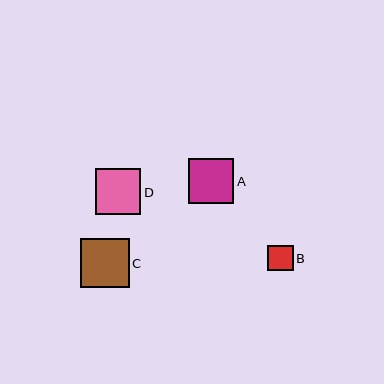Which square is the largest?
Square C is the largest with a size of approximately 49 pixels.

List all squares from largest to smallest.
From largest to smallest: C, D, A, B.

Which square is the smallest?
Square B is the smallest with a size of approximately 26 pixels.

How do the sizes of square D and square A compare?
Square D and square A are approximately the same size.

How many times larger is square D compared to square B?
Square D is approximately 1.8 times the size of square B.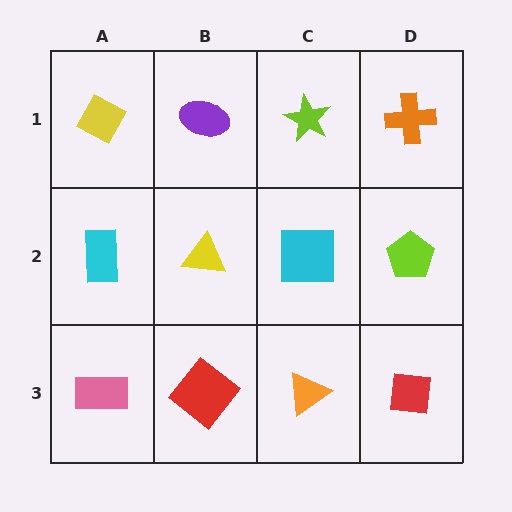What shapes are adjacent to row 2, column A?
A yellow diamond (row 1, column A), a pink rectangle (row 3, column A), a yellow triangle (row 2, column B).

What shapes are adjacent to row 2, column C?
A lime star (row 1, column C), an orange triangle (row 3, column C), a yellow triangle (row 2, column B), a lime pentagon (row 2, column D).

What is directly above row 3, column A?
A cyan rectangle.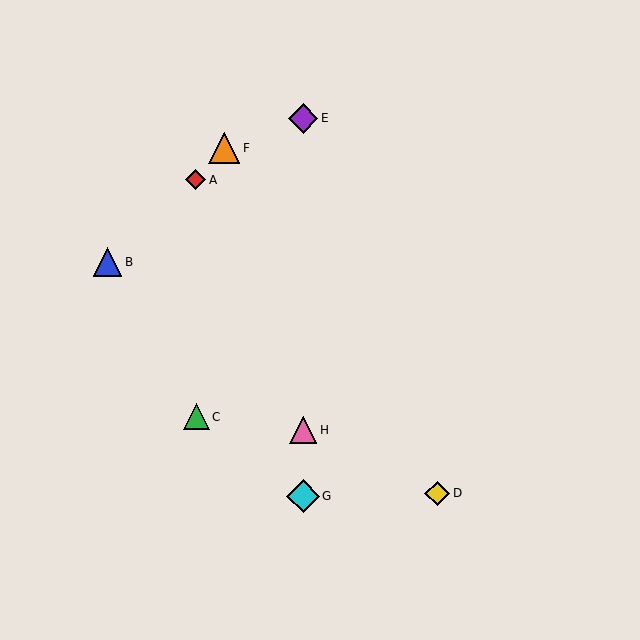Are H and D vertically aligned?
No, H is at x≈303 and D is at x≈437.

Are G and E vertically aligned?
Yes, both are at x≈303.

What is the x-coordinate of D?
Object D is at x≈437.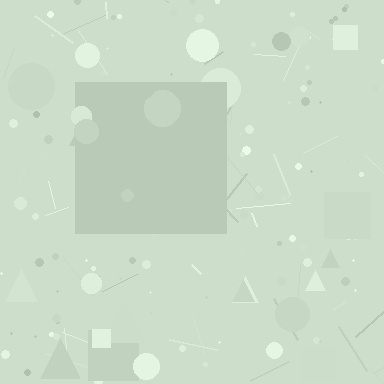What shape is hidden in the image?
A square is hidden in the image.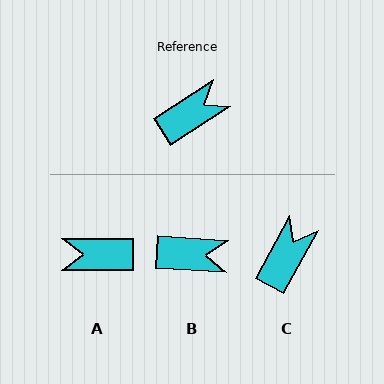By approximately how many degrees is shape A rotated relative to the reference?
Approximately 147 degrees counter-clockwise.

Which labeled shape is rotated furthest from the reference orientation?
A, about 147 degrees away.